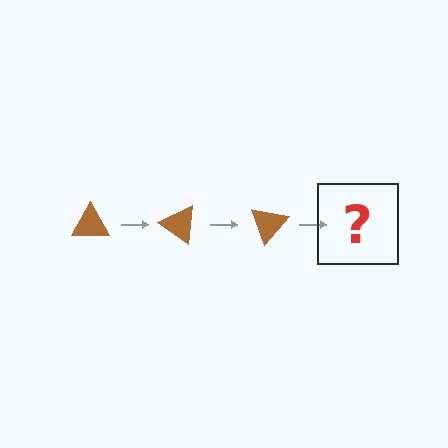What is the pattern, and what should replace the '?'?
The pattern is that the triangle rotates 35 degrees each step. The '?' should be a brown triangle rotated 105 degrees.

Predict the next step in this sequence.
The next step is a brown triangle rotated 105 degrees.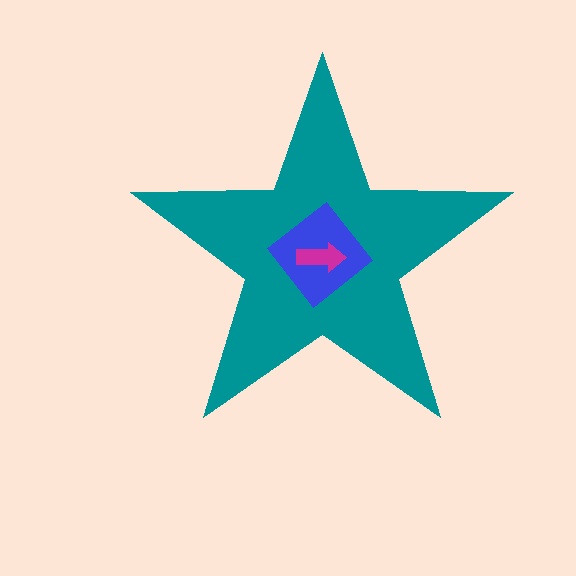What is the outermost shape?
The teal star.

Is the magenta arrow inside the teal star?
Yes.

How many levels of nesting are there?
3.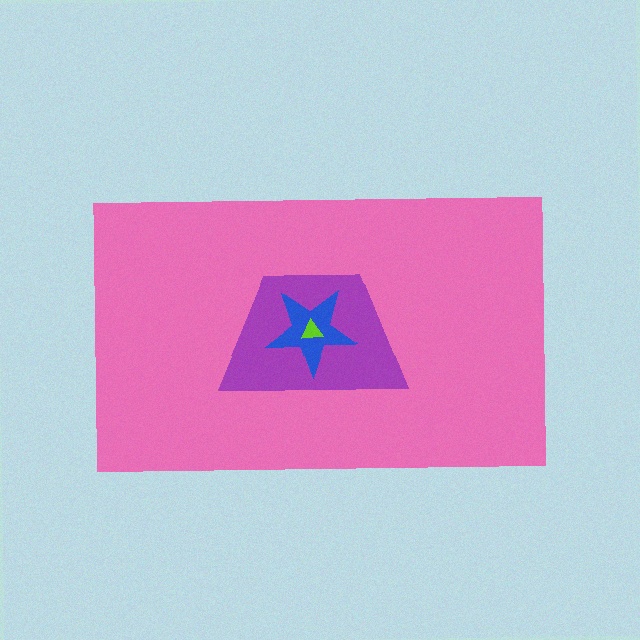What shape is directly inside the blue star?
The lime triangle.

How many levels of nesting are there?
4.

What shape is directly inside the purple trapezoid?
The blue star.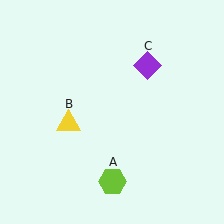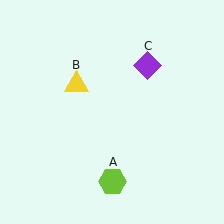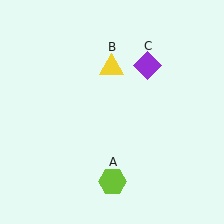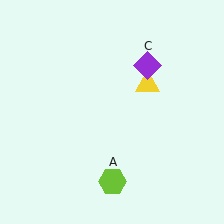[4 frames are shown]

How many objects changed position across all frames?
1 object changed position: yellow triangle (object B).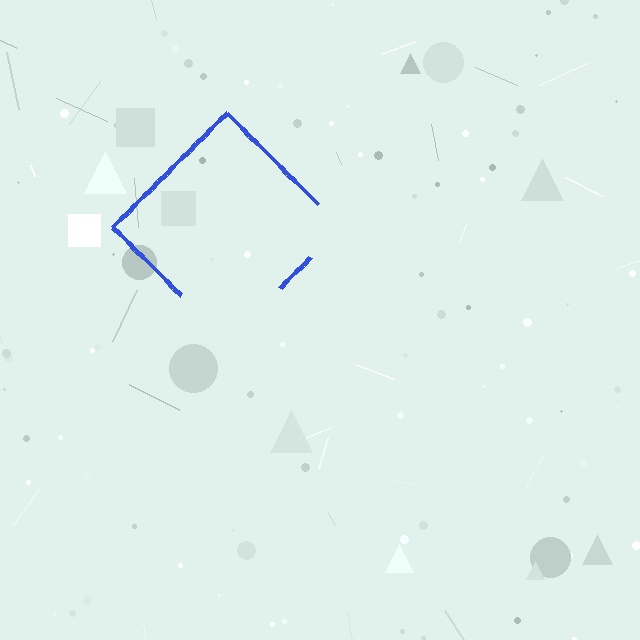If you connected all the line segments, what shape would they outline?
They would outline a diamond.